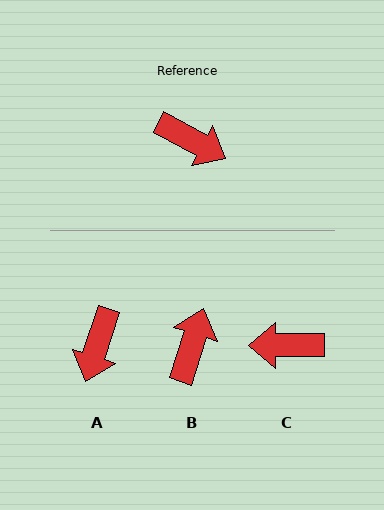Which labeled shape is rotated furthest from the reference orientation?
C, about 151 degrees away.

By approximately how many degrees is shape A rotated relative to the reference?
Approximately 80 degrees clockwise.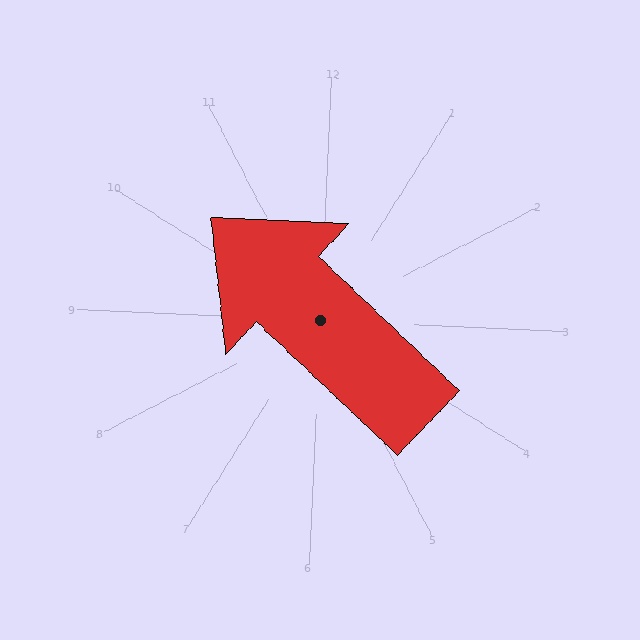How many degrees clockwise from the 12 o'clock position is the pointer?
Approximately 311 degrees.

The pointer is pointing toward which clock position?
Roughly 10 o'clock.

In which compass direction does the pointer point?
Northwest.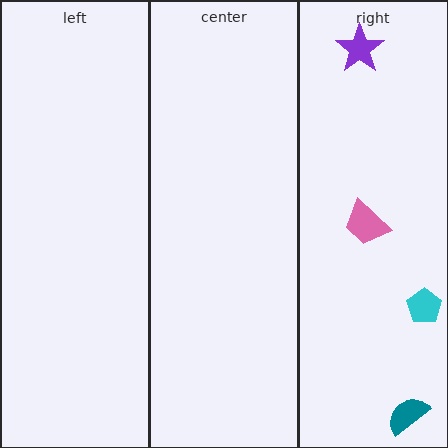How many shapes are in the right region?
4.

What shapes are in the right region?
The teal semicircle, the purple star, the cyan pentagon, the pink trapezoid.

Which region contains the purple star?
The right region.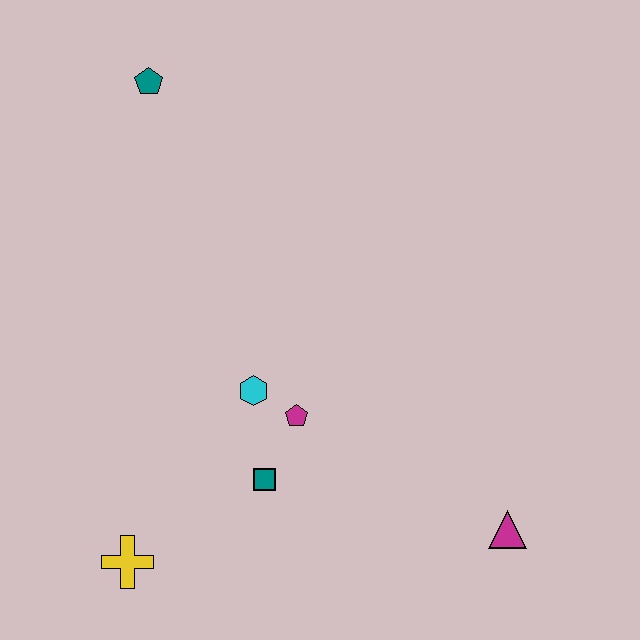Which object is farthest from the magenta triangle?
The teal pentagon is farthest from the magenta triangle.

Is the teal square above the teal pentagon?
No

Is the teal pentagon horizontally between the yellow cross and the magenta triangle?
Yes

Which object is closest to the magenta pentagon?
The cyan hexagon is closest to the magenta pentagon.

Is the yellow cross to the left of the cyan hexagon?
Yes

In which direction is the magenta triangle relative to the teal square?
The magenta triangle is to the right of the teal square.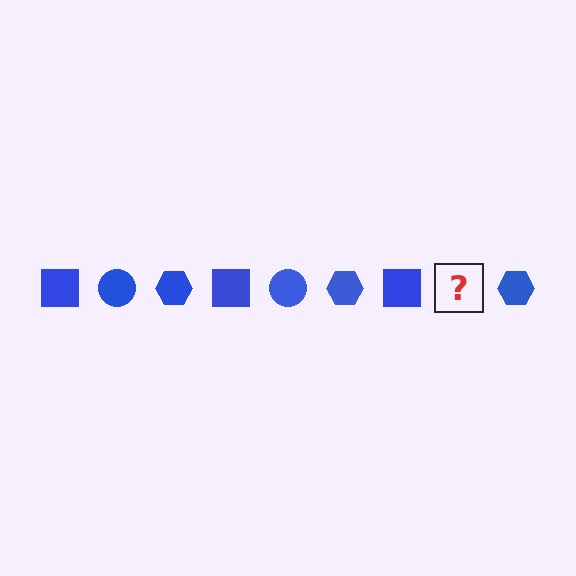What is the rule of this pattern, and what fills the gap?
The rule is that the pattern cycles through square, circle, hexagon shapes in blue. The gap should be filled with a blue circle.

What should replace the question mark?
The question mark should be replaced with a blue circle.